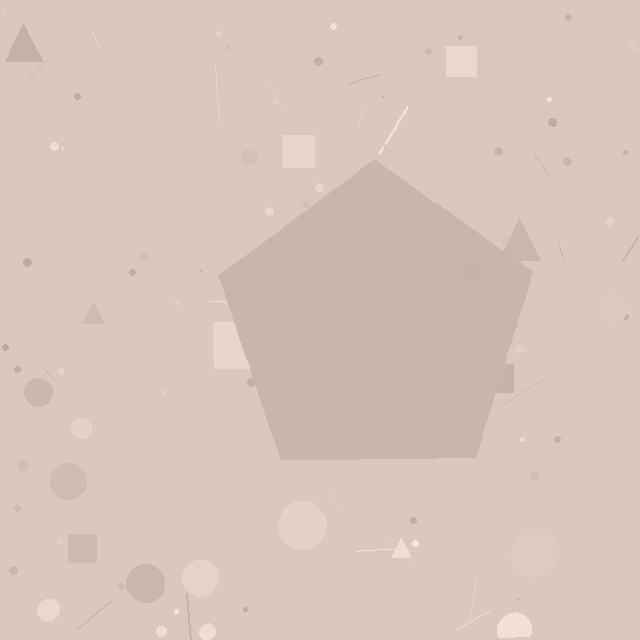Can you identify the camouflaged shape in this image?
The camouflaged shape is a pentagon.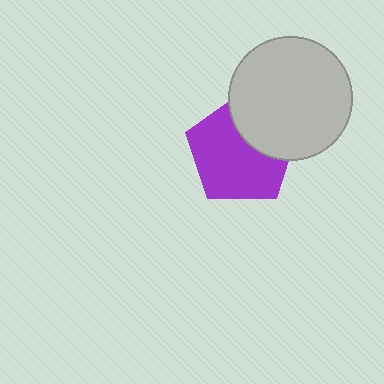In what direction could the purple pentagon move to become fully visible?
The purple pentagon could move toward the lower-left. That would shift it out from behind the light gray circle entirely.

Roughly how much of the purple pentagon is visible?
Most of it is visible (roughly 69%).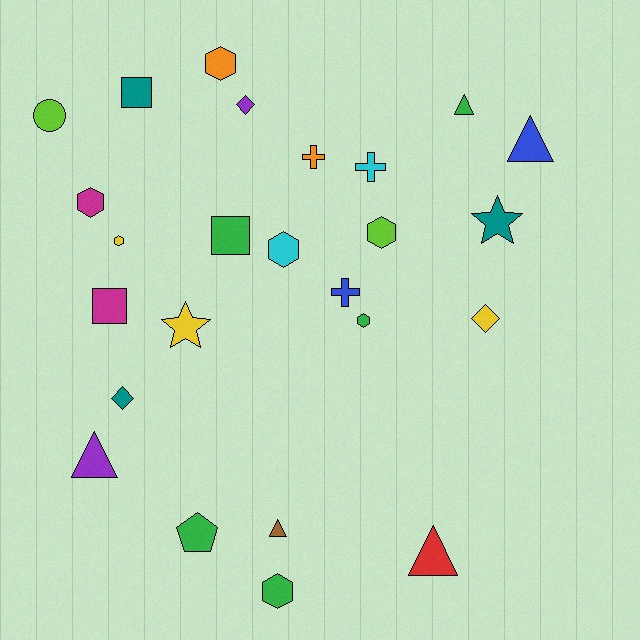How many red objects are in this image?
There is 1 red object.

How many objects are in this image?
There are 25 objects.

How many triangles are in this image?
There are 5 triangles.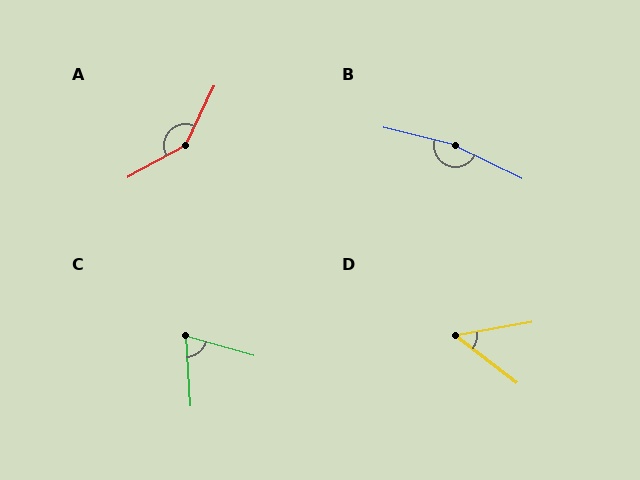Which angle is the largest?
B, at approximately 168 degrees.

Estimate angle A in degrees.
Approximately 144 degrees.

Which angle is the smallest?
D, at approximately 48 degrees.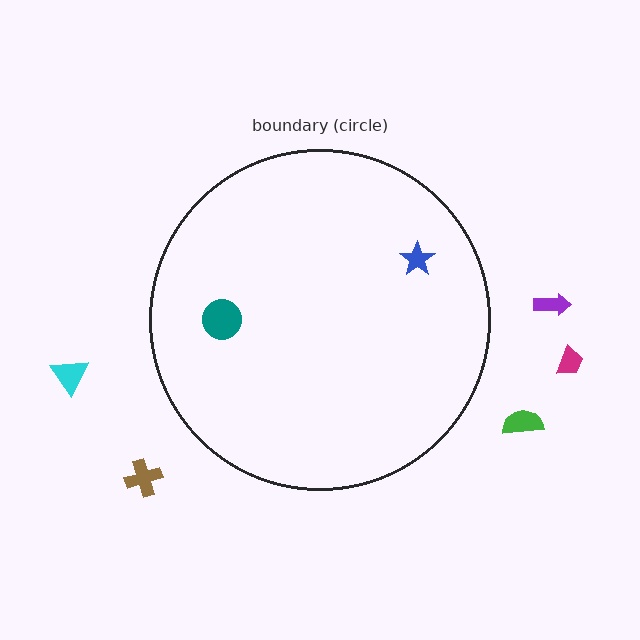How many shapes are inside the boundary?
2 inside, 5 outside.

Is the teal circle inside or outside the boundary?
Inside.